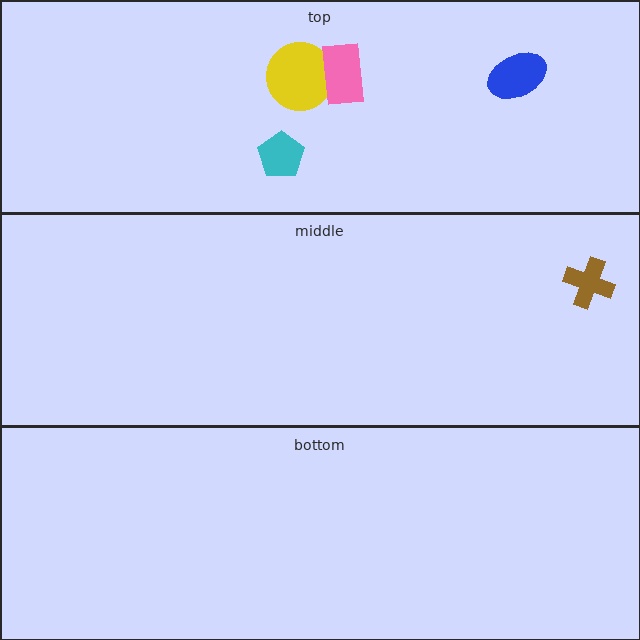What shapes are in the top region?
The blue ellipse, the yellow circle, the pink rectangle, the cyan pentagon.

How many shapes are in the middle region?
1.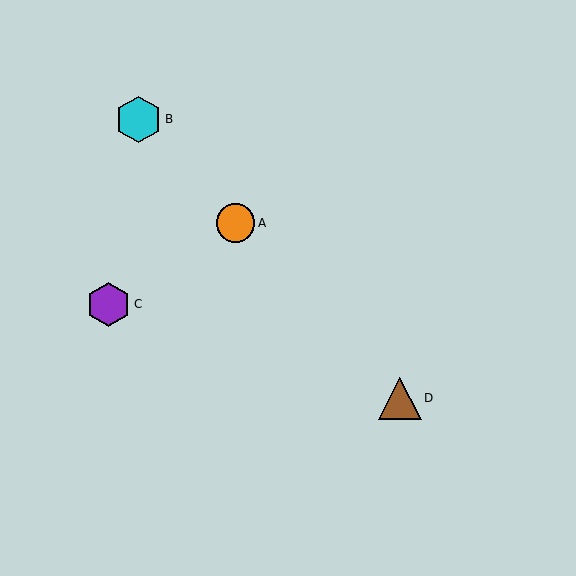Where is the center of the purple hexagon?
The center of the purple hexagon is at (109, 304).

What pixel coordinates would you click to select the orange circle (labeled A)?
Click at (236, 223) to select the orange circle A.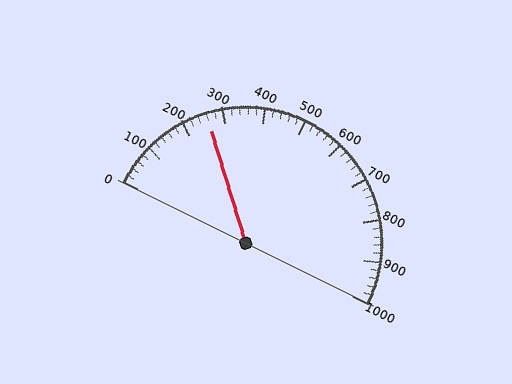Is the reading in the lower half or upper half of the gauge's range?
The reading is in the lower half of the range (0 to 1000).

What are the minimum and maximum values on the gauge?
The gauge ranges from 0 to 1000.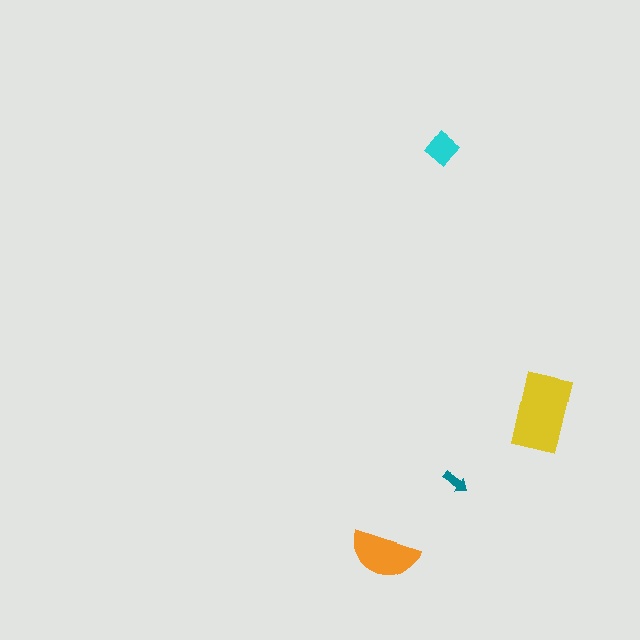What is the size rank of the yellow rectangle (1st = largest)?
1st.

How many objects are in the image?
There are 4 objects in the image.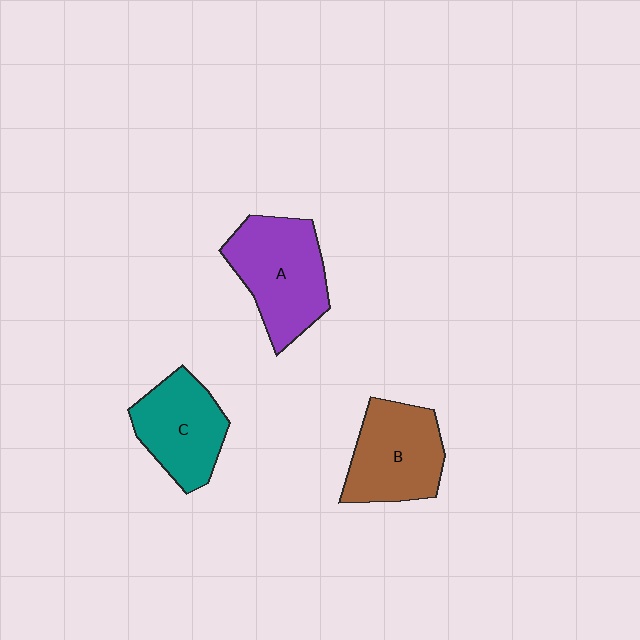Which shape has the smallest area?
Shape C (teal).